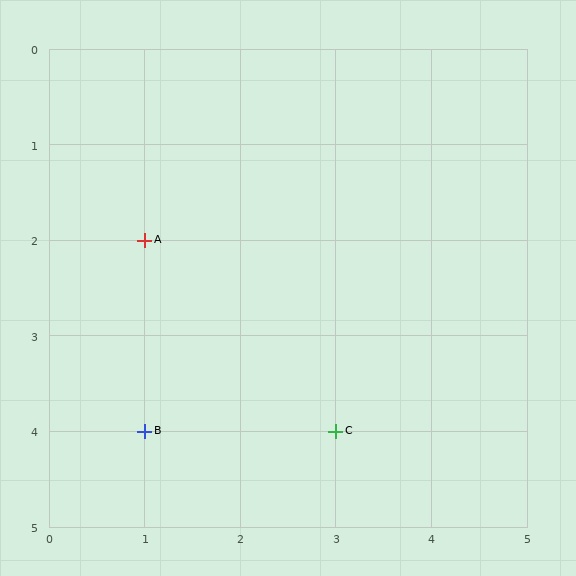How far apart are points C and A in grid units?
Points C and A are 2 columns and 2 rows apart (about 2.8 grid units diagonally).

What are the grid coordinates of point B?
Point B is at grid coordinates (1, 4).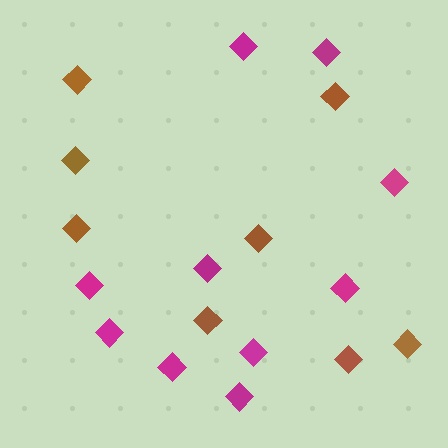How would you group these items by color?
There are 2 groups: one group of magenta diamonds (10) and one group of brown diamonds (8).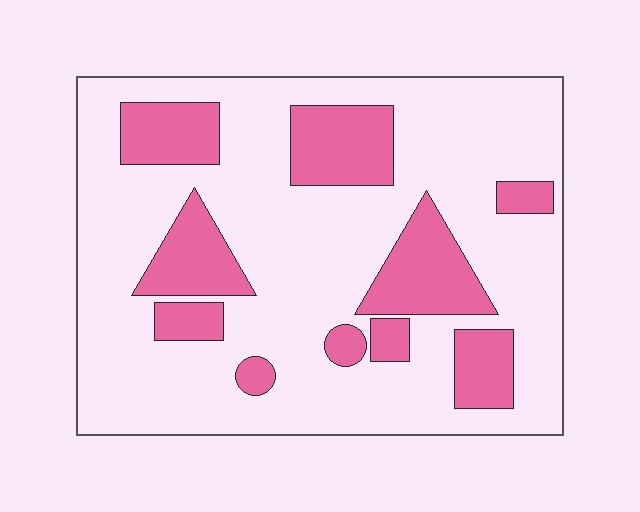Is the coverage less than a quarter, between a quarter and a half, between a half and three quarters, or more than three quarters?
Between a quarter and a half.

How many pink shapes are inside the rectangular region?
10.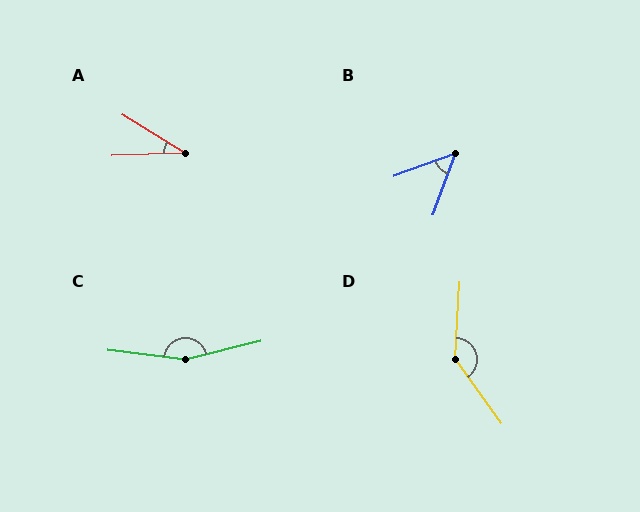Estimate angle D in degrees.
Approximately 141 degrees.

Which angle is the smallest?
A, at approximately 34 degrees.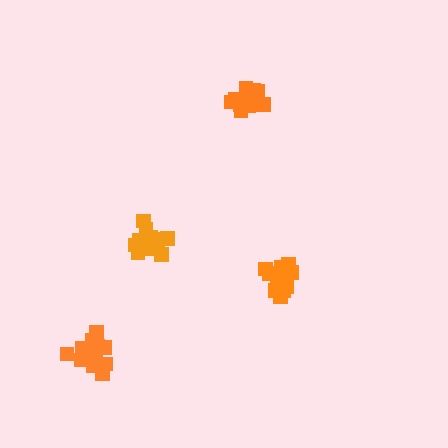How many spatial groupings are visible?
There are 4 spatial groupings.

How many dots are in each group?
Group 1: 17 dots, Group 2: 15 dots, Group 3: 17 dots, Group 4: 16 dots (65 total).